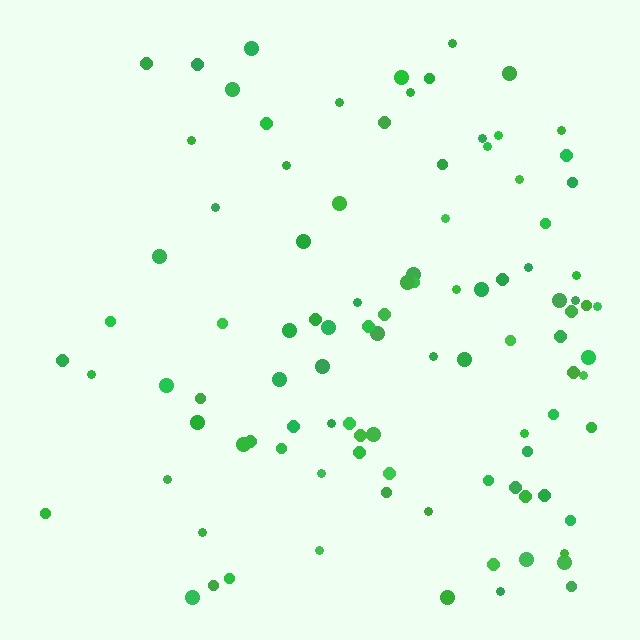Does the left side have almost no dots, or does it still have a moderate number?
Still a moderate number, just noticeably fewer than the right.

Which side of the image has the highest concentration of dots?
The right.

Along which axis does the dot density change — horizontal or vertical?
Horizontal.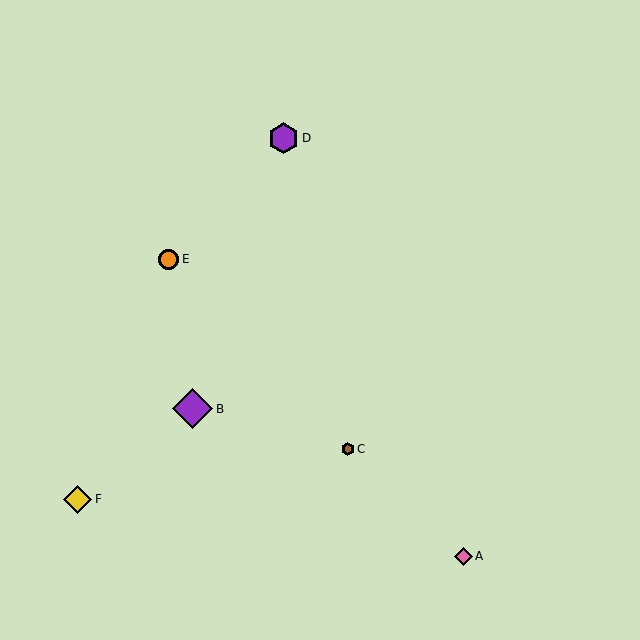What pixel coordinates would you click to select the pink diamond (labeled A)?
Click at (463, 556) to select the pink diamond A.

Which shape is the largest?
The purple diamond (labeled B) is the largest.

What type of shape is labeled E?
Shape E is an orange circle.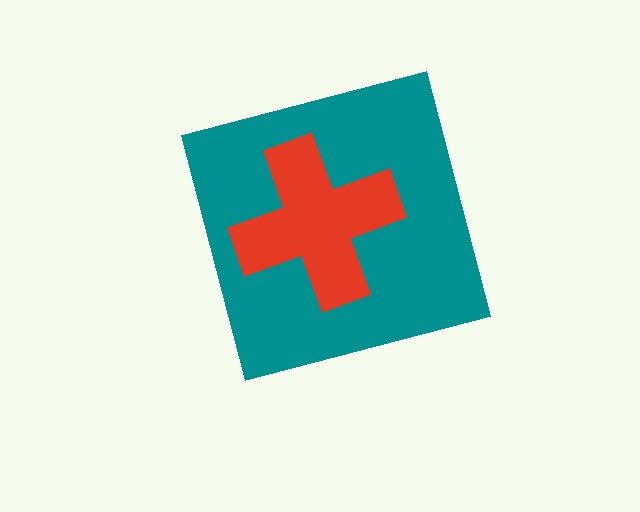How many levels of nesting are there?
2.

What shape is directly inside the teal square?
The red cross.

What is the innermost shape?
The red cross.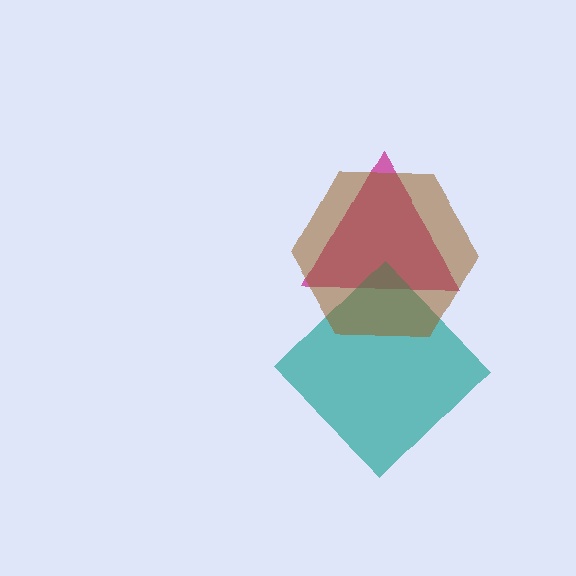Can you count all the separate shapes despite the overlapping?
Yes, there are 3 separate shapes.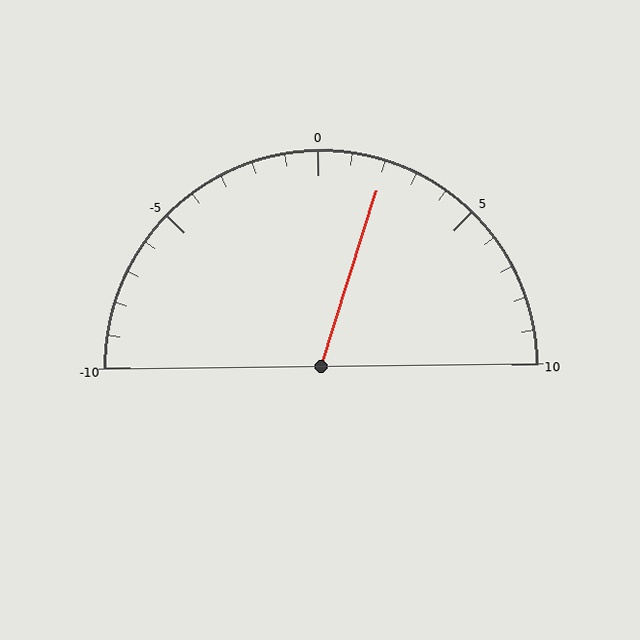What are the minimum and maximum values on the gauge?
The gauge ranges from -10 to 10.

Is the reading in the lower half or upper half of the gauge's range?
The reading is in the upper half of the range (-10 to 10).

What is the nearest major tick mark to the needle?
The nearest major tick mark is 0.